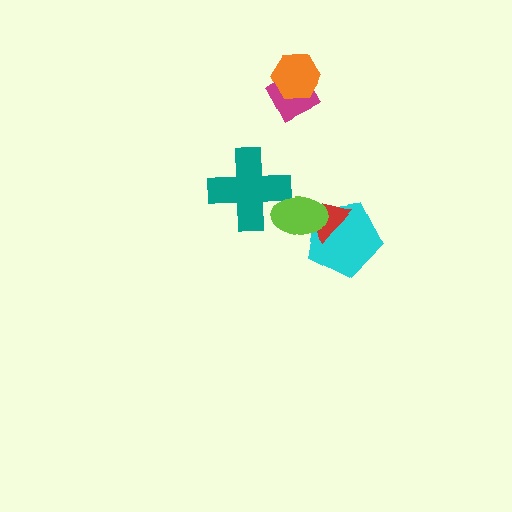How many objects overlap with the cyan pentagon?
2 objects overlap with the cyan pentagon.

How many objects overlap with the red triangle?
2 objects overlap with the red triangle.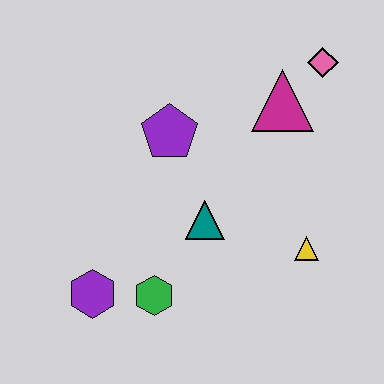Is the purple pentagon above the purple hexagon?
Yes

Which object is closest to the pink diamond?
The magenta triangle is closest to the pink diamond.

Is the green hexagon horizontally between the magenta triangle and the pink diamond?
No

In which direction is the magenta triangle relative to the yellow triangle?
The magenta triangle is above the yellow triangle.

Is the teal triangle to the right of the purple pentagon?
Yes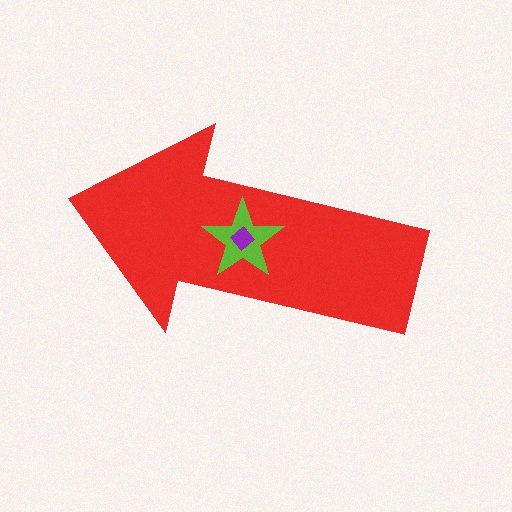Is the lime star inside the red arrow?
Yes.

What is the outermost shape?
The red arrow.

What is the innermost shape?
The purple diamond.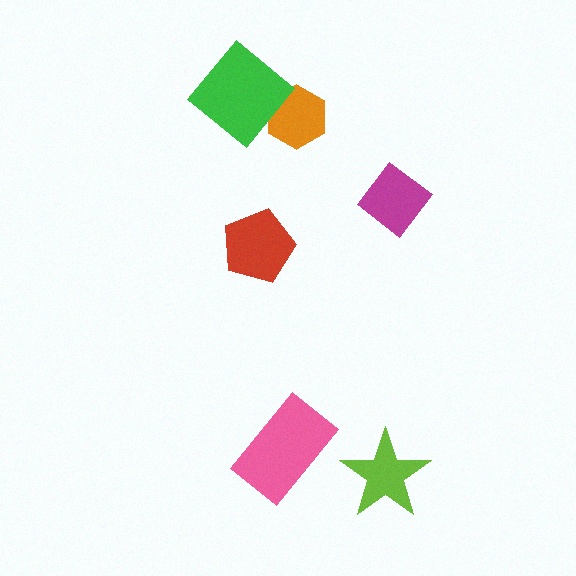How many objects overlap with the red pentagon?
0 objects overlap with the red pentagon.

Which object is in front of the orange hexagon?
The green diamond is in front of the orange hexagon.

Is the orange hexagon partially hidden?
Yes, it is partially covered by another shape.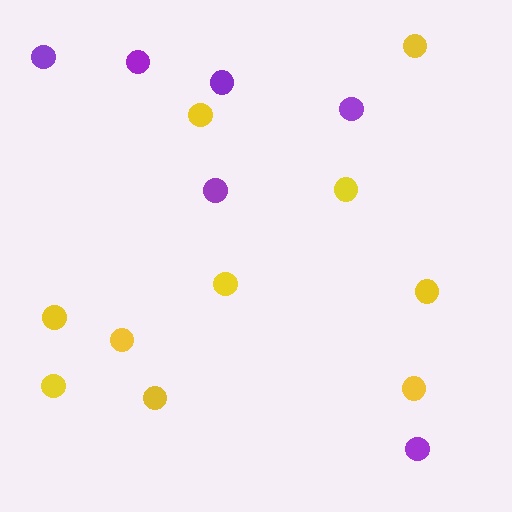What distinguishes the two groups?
There are 2 groups: one group of purple circles (6) and one group of yellow circles (10).